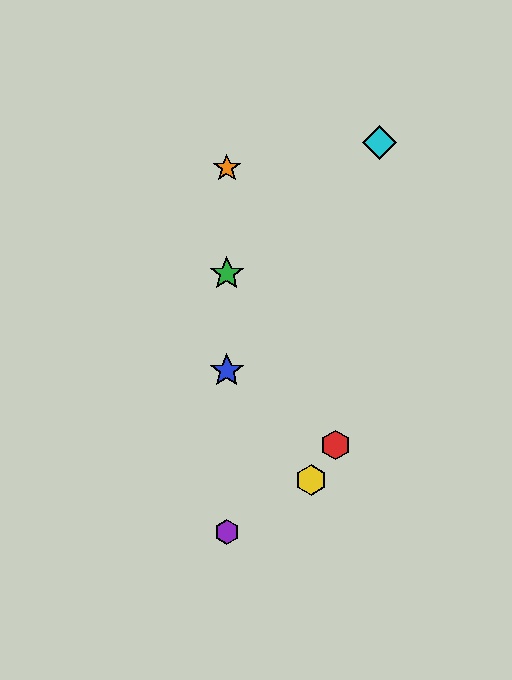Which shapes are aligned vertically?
The blue star, the green star, the purple hexagon, the orange star are aligned vertically.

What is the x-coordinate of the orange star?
The orange star is at x≈227.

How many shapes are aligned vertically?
4 shapes (the blue star, the green star, the purple hexagon, the orange star) are aligned vertically.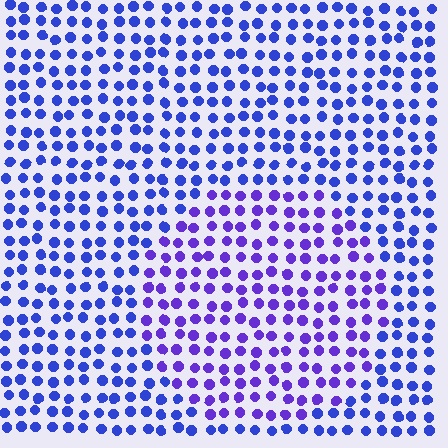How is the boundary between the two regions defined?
The boundary is defined purely by a slight shift in hue (about 29 degrees). Spacing, size, and orientation are identical on both sides.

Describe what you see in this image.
The image is filled with small blue elements in a uniform arrangement. A circle-shaped region is visible where the elements are tinted to a slightly different hue, forming a subtle color boundary.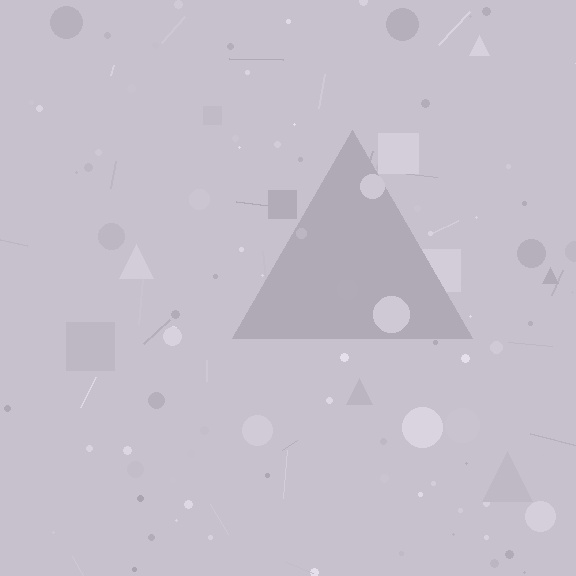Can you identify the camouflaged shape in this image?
The camouflaged shape is a triangle.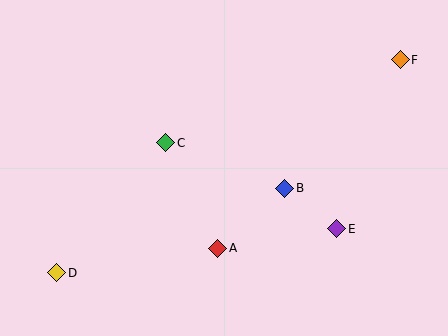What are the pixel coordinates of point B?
Point B is at (285, 188).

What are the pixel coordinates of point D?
Point D is at (57, 273).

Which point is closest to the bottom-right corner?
Point E is closest to the bottom-right corner.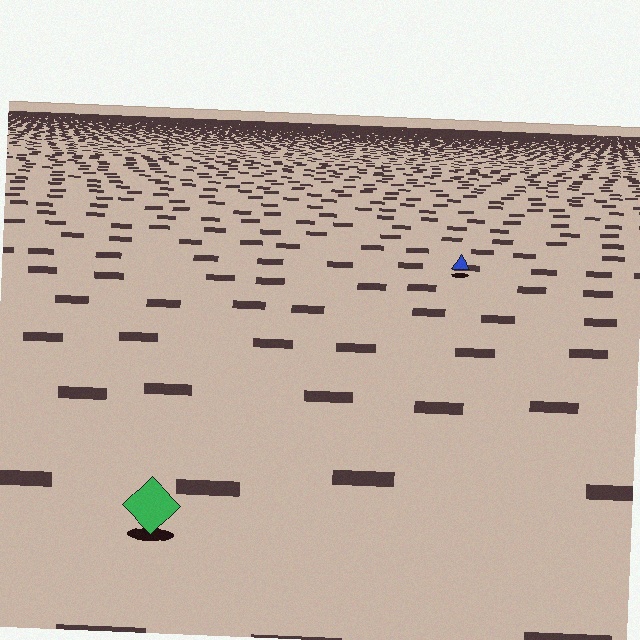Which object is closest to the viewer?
The green diamond is closest. The texture marks near it are larger and more spread out.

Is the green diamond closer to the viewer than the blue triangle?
Yes. The green diamond is closer — you can tell from the texture gradient: the ground texture is coarser near it.